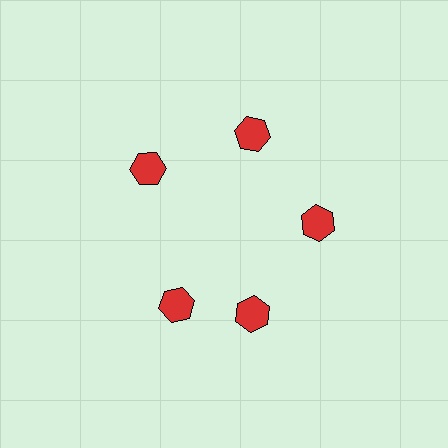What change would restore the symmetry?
The symmetry would be restored by rotating it back into even spacing with its neighbors so that all 5 hexagons sit at equal angles and equal distance from the center.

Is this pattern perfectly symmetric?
No. The 5 red hexagons are arranged in a ring, but one element near the 8 o'clock position is rotated out of alignment along the ring, breaking the 5-fold rotational symmetry.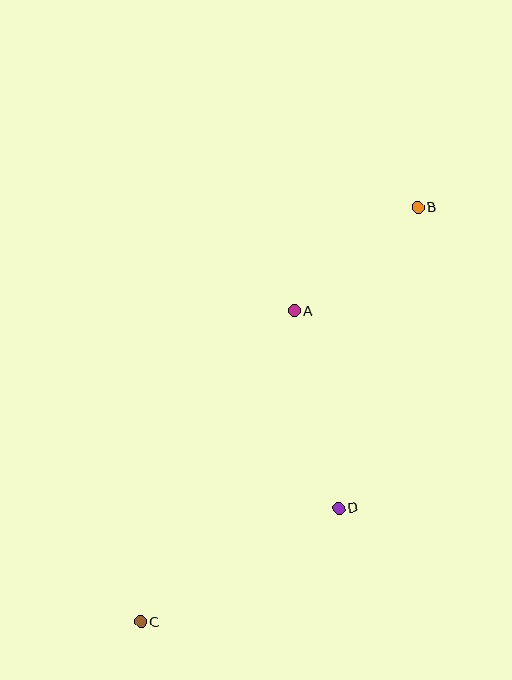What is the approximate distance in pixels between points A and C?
The distance between A and C is approximately 347 pixels.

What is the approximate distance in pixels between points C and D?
The distance between C and D is approximately 228 pixels.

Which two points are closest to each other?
Points A and B are closest to each other.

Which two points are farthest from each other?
Points B and C are farthest from each other.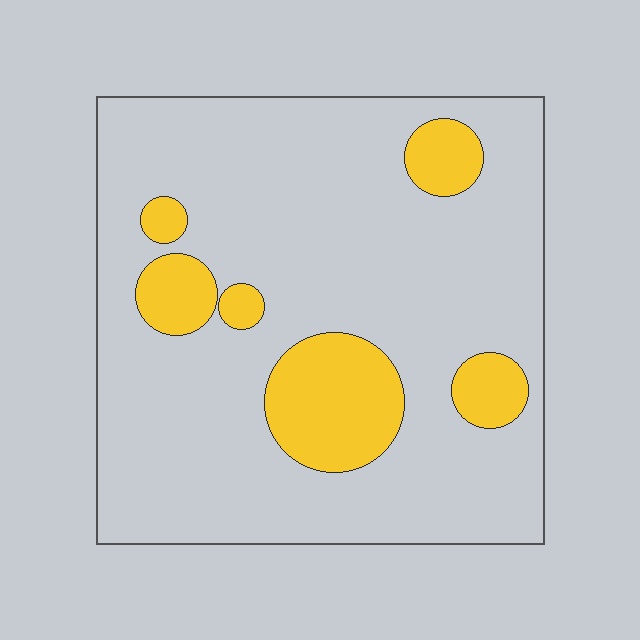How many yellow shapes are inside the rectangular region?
6.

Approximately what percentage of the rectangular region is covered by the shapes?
Approximately 15%.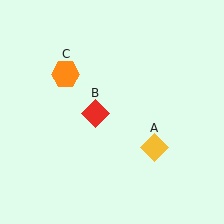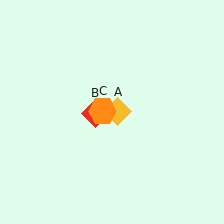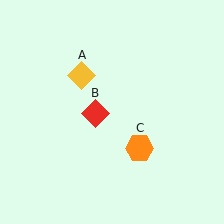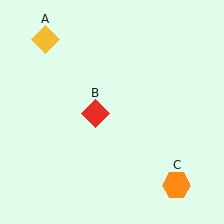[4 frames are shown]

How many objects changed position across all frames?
2 objects changed position: yellow diamond (object A), orange hexagon (object C).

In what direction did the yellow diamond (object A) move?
The yellow diamond (object A) moved up and to the left.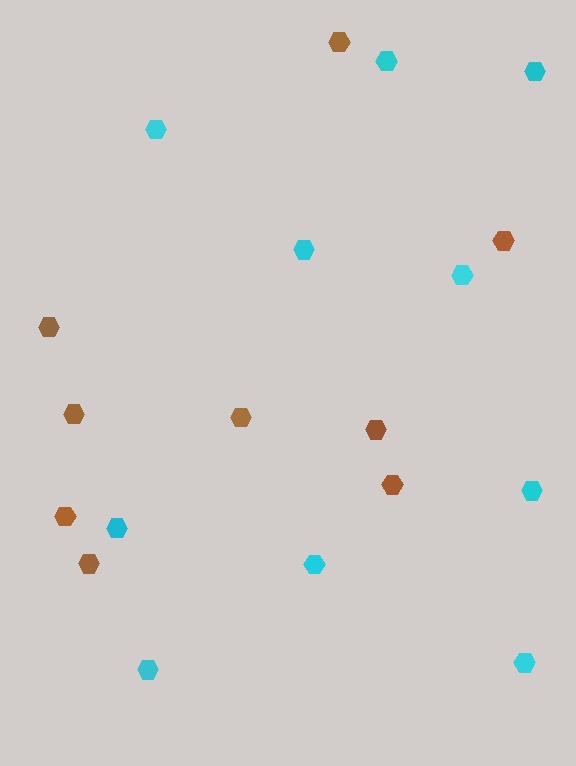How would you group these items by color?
There are 2 groups: one group of brown hexagons (9) and one group of cyan hexagons (10).